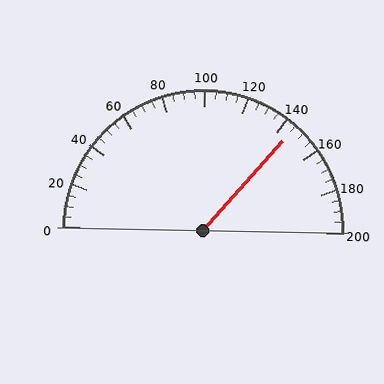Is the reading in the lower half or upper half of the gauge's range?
The reading is in the upper half of the range (0 to 200).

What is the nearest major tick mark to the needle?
The nearest major tick mark is 140.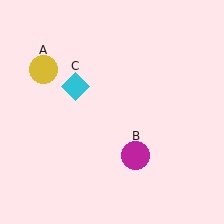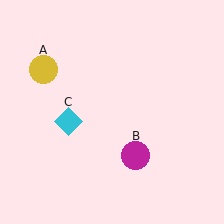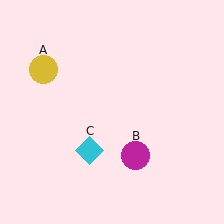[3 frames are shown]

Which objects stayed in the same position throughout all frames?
Yellow circle (object A) and magenta circle (object B) remained stationary.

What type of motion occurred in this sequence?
The cyan diamond (object C) rotated counterclockwise around the center of the scene.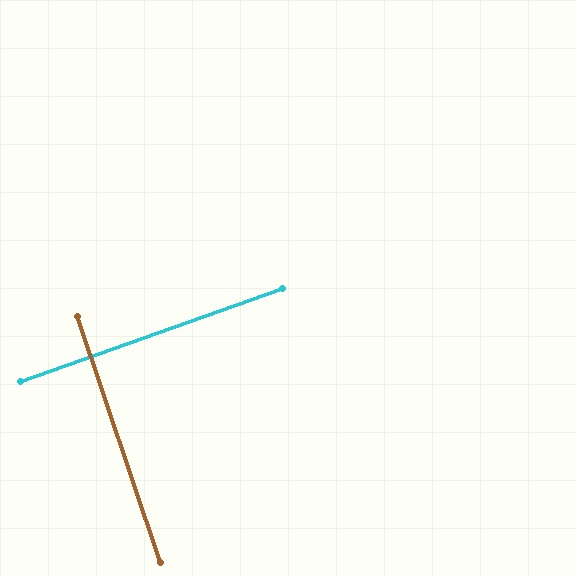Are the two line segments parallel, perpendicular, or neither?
Perpendicular — they meet at approximately 89°.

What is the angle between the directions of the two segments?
Approximately 89 degrees.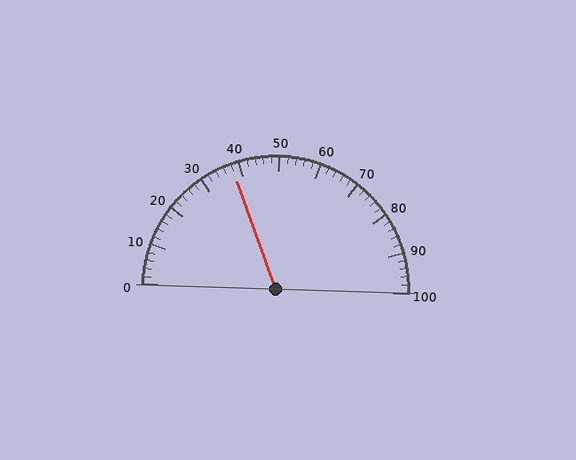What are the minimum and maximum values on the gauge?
The gauge ranges from 0 to 100.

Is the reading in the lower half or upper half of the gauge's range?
The reading is in the lower half of the range (0 to 100).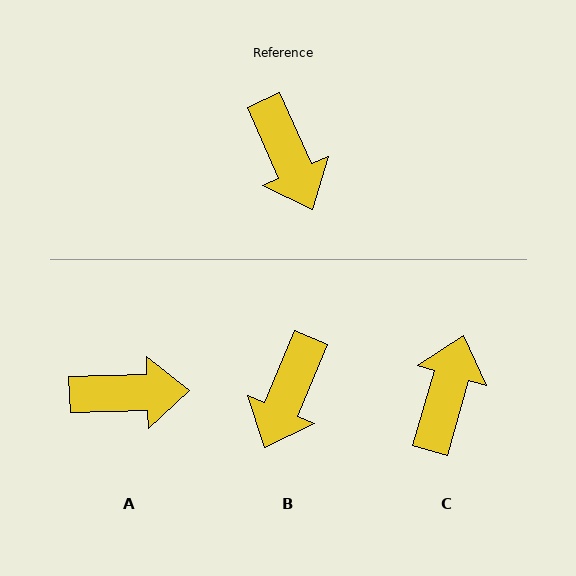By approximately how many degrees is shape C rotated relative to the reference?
Approximately 140 degrees counter-clockwise.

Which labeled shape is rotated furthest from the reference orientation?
C, about 140 degrees away.